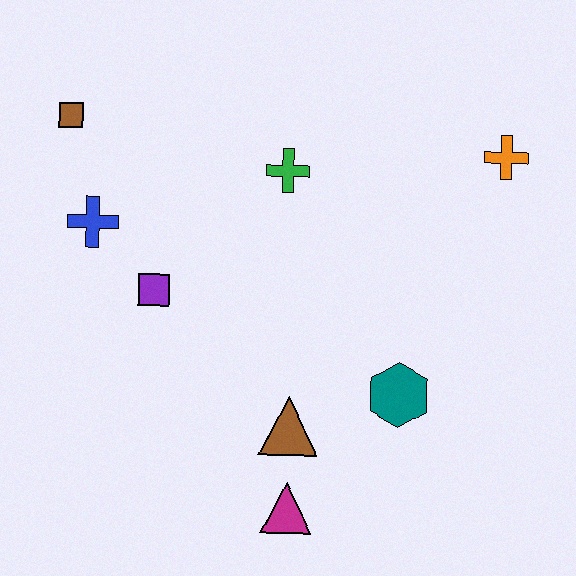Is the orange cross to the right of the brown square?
Yes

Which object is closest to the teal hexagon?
The brown triangle is closest to the teal hexagon.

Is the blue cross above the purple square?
Yes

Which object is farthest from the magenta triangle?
The brown square is farthest from the magenta triangle.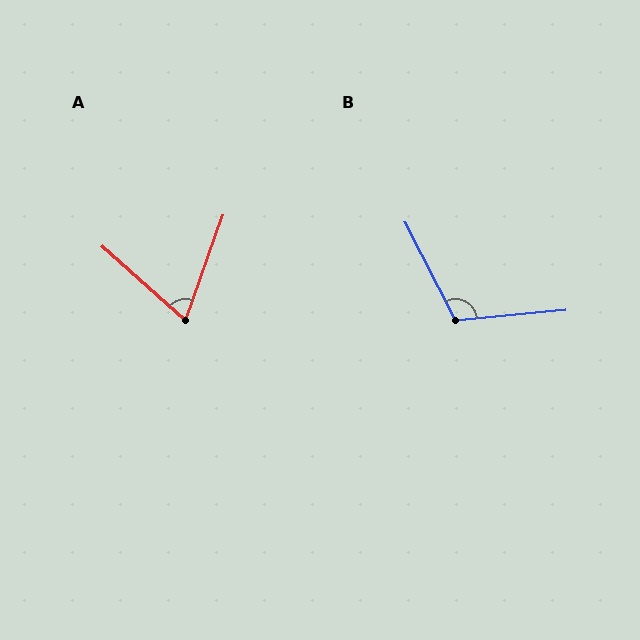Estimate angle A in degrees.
Approximately 68 degrees.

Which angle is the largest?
B, at approximately 112 degrees.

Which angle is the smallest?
A, at approximately 68 degrees.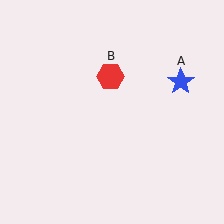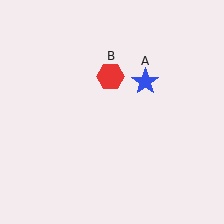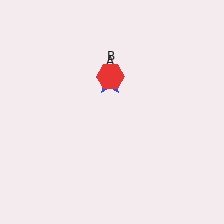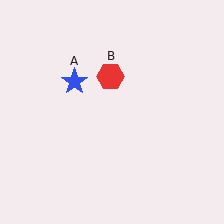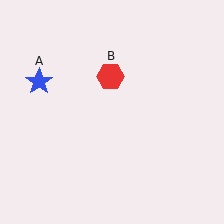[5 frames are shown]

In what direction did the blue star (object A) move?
The blue star (object A) moved left.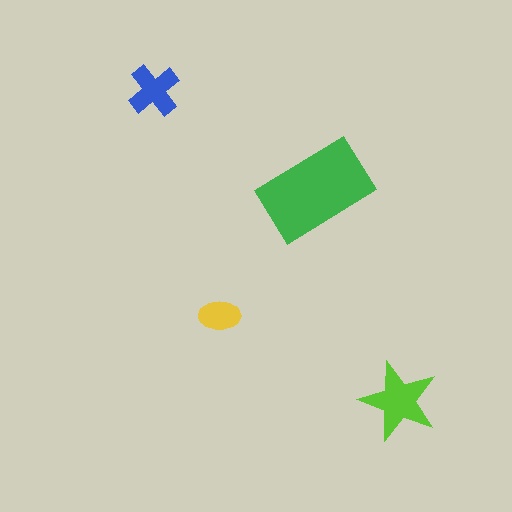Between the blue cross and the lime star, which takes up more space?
The lime star.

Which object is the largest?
The green rectangle.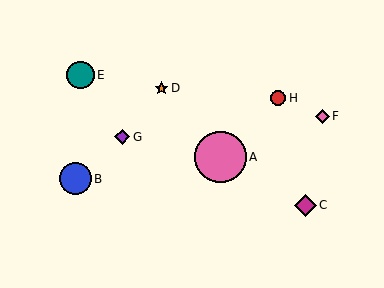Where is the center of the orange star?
The center of the orange star is at (161, 88).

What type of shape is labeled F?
Shape F is a pink diamond.